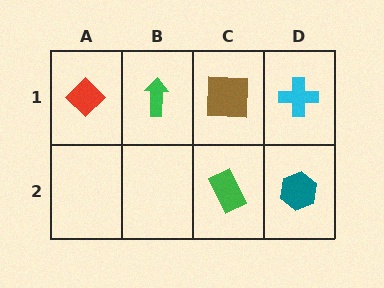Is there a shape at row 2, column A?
No, that cell is empty.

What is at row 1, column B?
A green arrow.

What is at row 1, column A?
A red diamond.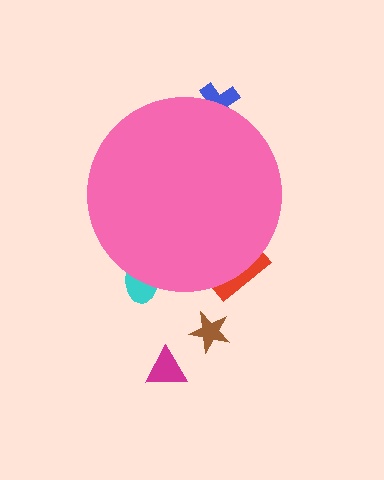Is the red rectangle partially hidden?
Yes, the red rectangle is partially hidden behind the pink circle.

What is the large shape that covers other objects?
A pink circle.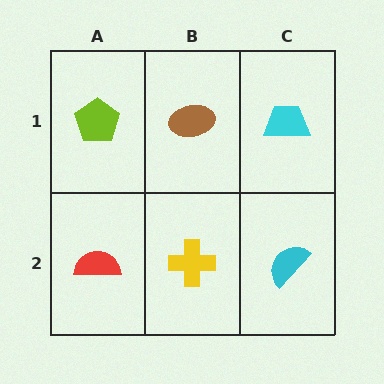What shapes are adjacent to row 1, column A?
A red semicircle (row 2, column A), a brown ellipse (row 1, column B).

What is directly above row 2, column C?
A cyan trapezoid.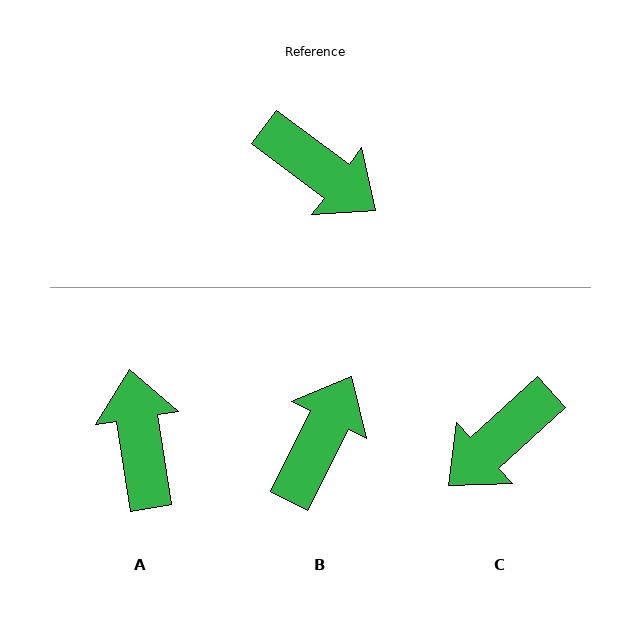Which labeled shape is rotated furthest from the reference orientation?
A, about 136 degrees away.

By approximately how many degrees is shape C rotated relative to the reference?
Approximately 101 degrees clockwise.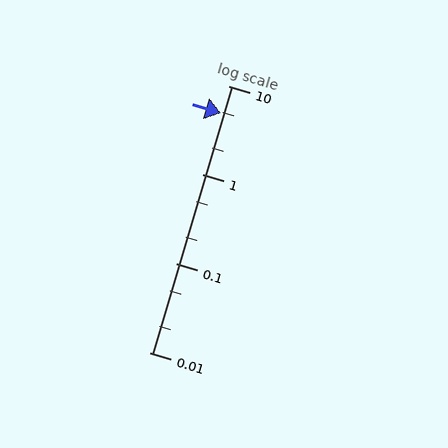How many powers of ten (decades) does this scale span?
The scale spans 3 decades, from 0.01 to 10.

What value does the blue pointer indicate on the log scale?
The pointer indicates approximately 4.9.